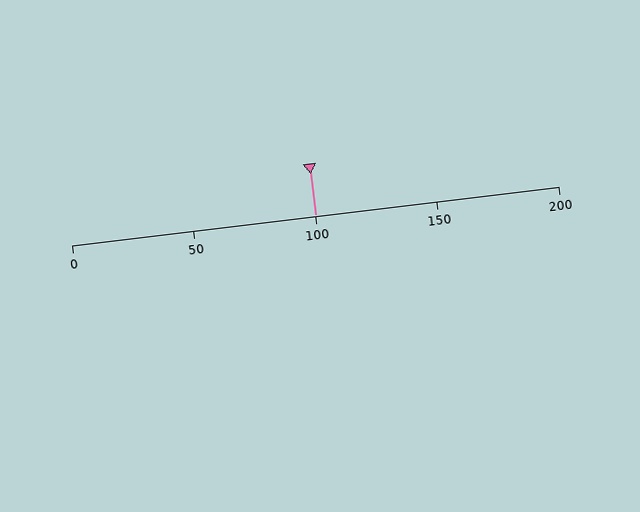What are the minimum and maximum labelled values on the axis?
The axis runs from 0 to 200.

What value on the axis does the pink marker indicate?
The marker indicates approximately 100.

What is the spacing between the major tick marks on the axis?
The major ticks are spaced 50 apart.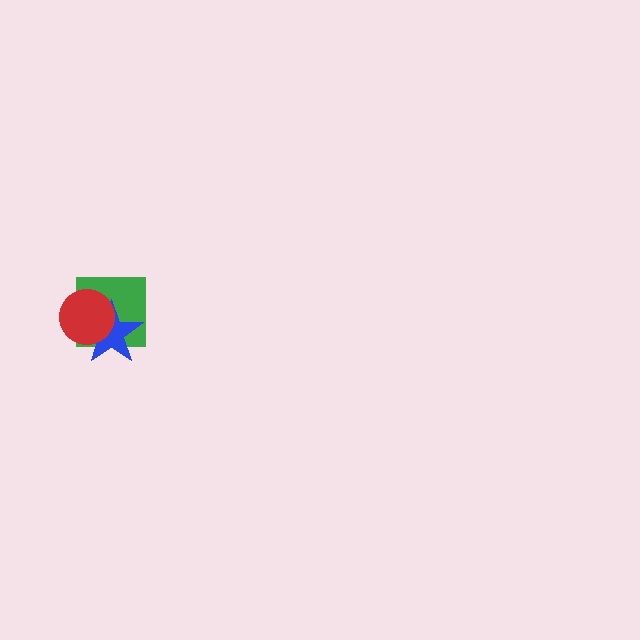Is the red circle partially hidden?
No, no other shape covers it.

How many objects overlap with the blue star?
2 objects overlap with the blue star.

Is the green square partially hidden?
Yes, it is partially covered by another shape.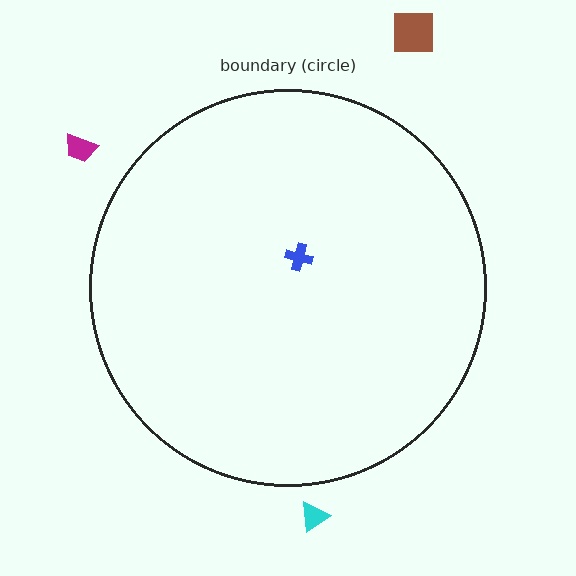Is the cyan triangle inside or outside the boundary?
Outside.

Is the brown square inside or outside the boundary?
Outside.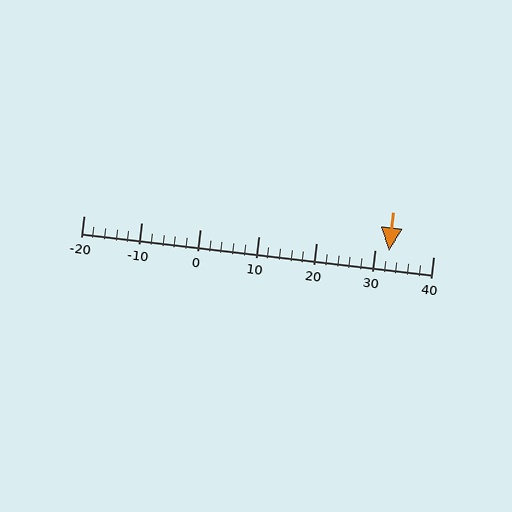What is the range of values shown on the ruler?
The ruler shows values from -20 to 40.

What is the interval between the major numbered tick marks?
The major tick marks are spaced 10 units apart.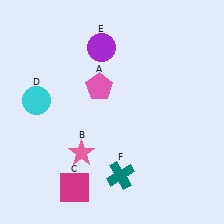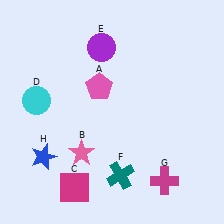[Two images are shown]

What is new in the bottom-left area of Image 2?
A blue star (H) was added in the bottom-left area of Image 2.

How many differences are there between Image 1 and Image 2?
There are 2 differences between the two images.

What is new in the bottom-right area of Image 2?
A magenta cross (G) was added in the bottom-right area of Image 2.